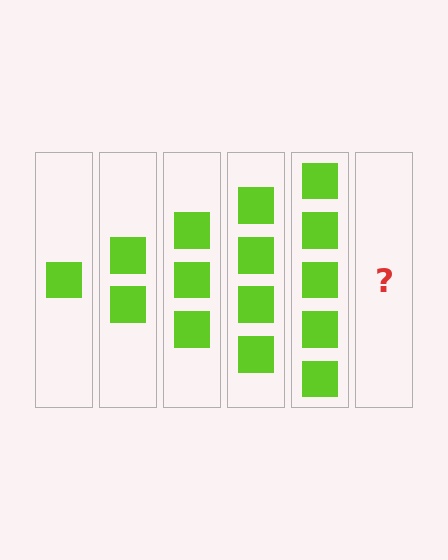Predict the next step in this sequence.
The next step is 6 squares.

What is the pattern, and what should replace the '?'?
The pattern is that each step adds one more square. The '?' should be 6 squares.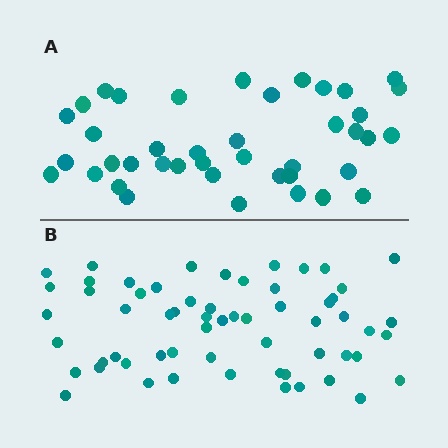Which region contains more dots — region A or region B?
Region B (the bottom region) has more dots.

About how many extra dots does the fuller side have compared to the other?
Region B has approximately 20 more dots than region A.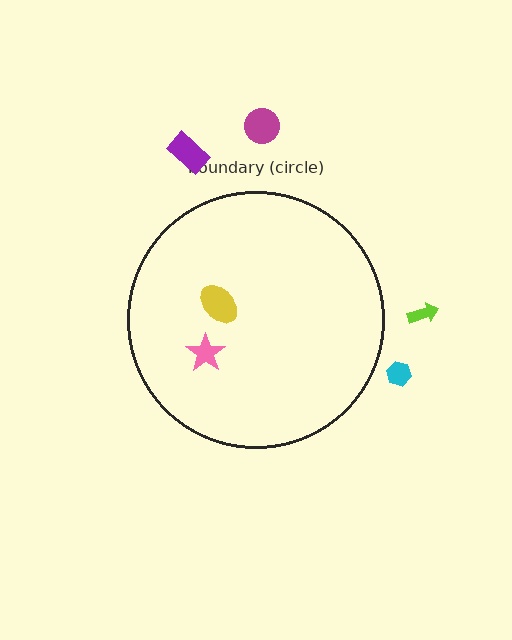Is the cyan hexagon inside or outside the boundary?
Outside.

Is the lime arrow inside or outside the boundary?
Outside.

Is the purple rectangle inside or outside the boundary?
Outside.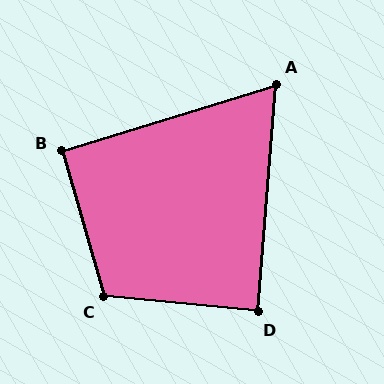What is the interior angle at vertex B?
Approximately 91 degrees (approximately right).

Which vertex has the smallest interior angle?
A, at approximately 68 degrees.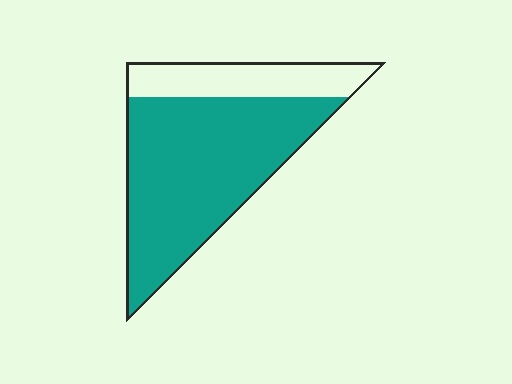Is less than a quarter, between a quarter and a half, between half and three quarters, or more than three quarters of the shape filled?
Between half and three quarters.